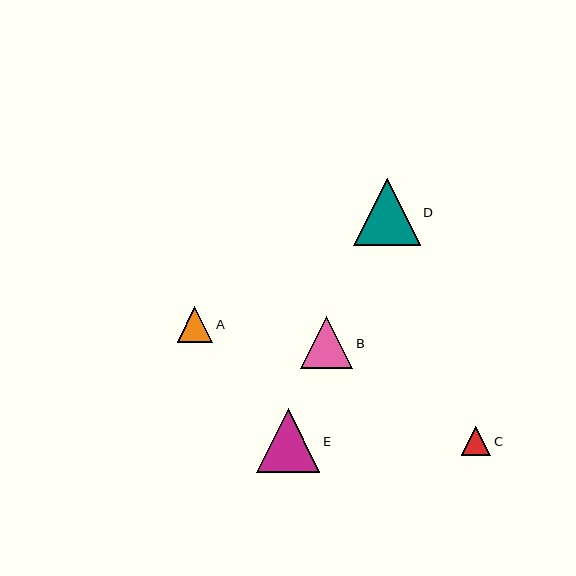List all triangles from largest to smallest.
From largest to smallest: D, E, B, A, C.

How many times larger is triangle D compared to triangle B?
Triangle D is approximately 1.3 times the size of triangle B.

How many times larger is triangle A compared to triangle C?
Triangle A is approximately 1.2 times the size of triangle C.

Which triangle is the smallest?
Triangle C is the smallest with a size of approximately 30 pixels.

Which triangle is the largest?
Triangle D is the largest with a size of approximately 67 pixels.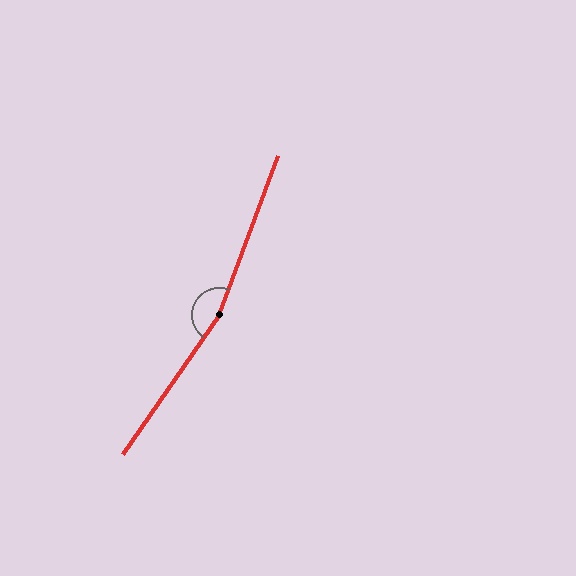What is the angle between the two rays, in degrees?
Approximately 166 degrees.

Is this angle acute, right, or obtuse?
It is obtuse.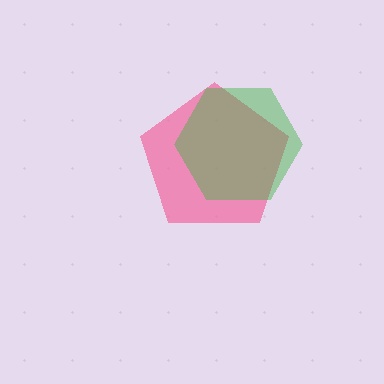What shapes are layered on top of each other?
The layered shapes are: a pink pentagon, a green hexagon.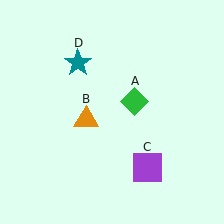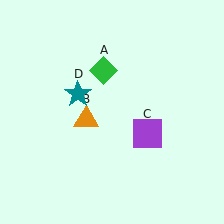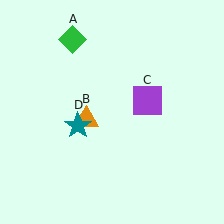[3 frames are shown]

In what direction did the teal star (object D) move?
The teal star (object D) moved down.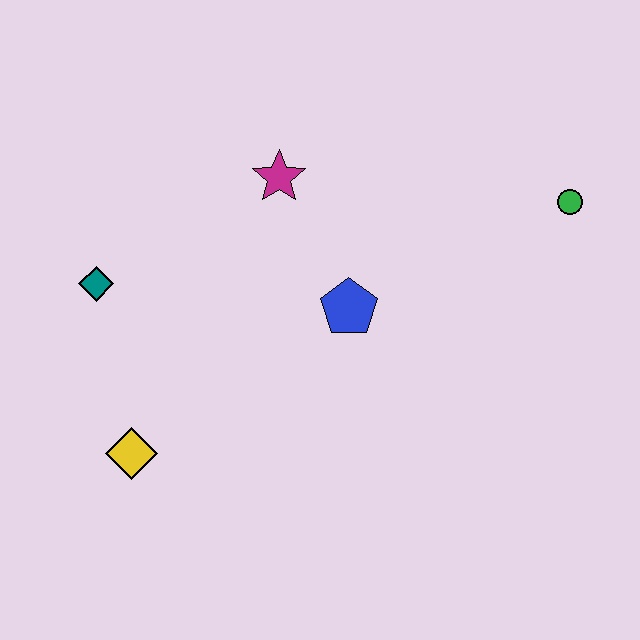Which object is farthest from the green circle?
The yellow diamond is farthest from the green circle.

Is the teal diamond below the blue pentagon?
No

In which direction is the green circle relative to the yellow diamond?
The green circle is to the right of the yellow diamond.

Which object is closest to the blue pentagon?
The magenta star is closest to the blue pentagon.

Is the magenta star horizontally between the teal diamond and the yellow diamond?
No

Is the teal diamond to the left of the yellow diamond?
Yes